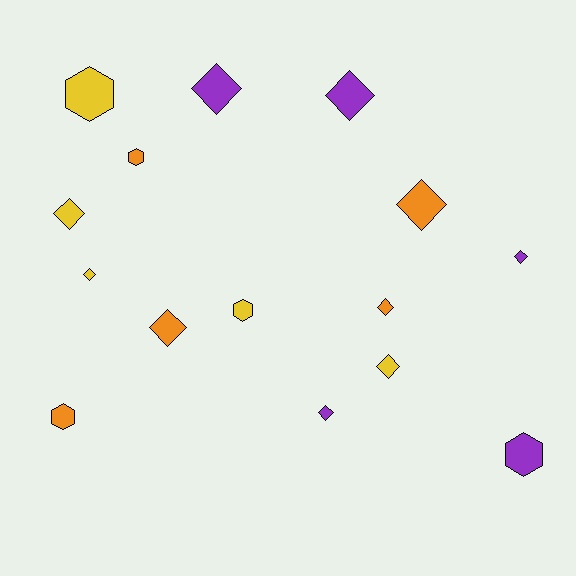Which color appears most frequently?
Purple, with 5 objects.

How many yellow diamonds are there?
There are 3 yellow diamonds.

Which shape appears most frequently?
Diamond, with 10 objects.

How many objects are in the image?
There are 15 objects.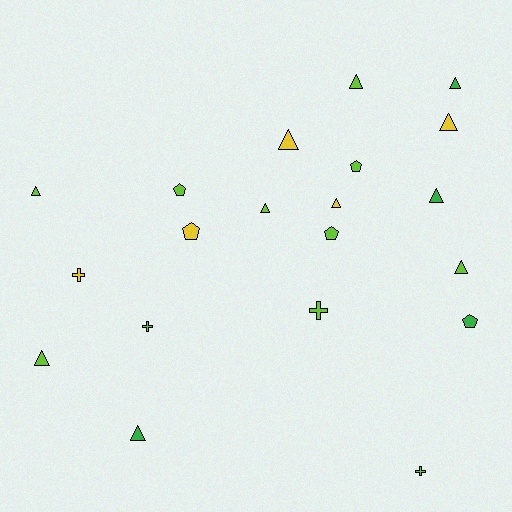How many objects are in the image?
There are 20 objects.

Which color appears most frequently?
Lime, with 11 objects.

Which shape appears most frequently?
Triangle, with 11 objects.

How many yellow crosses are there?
There is 1 yellow cross.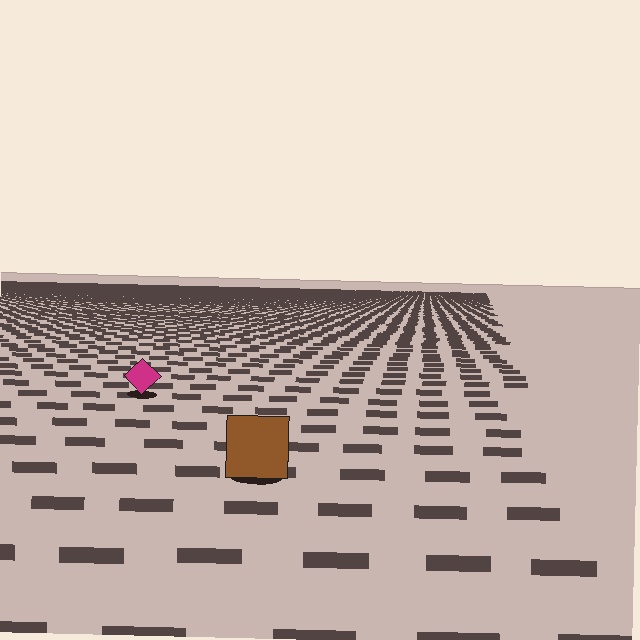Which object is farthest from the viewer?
The magenta diamond is farthest from the viewer. It appears smaller and the ground texture around it is denser.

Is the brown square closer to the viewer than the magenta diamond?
Yes. The brown square is closer — you can tell from the texture gradient: the ground texture is coarser near it.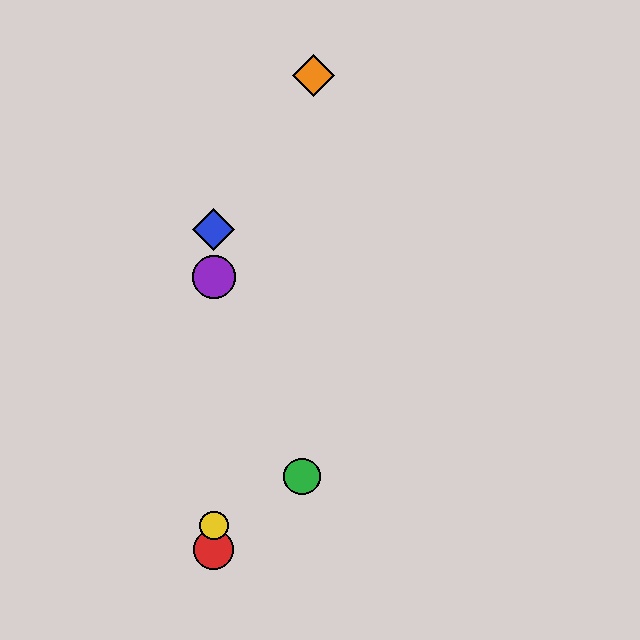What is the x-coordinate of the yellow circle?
The yellow circle is at x≈214.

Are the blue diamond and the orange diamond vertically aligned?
No, the blue diamond is at x≈214 and the orange diamond is at x≈313.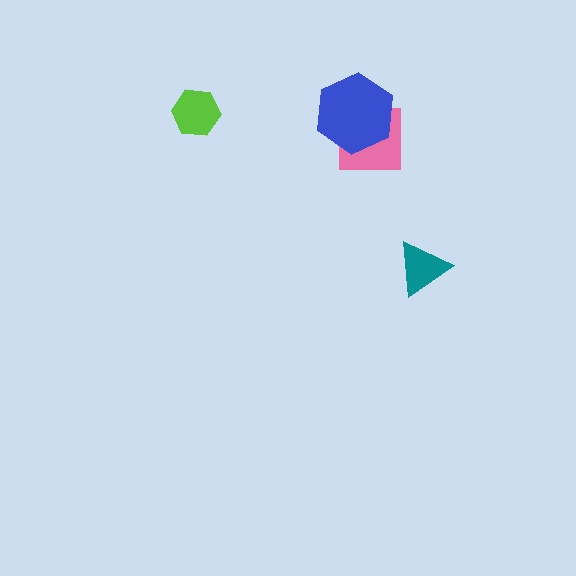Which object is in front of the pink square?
The blue hexagon is in front of the pink square.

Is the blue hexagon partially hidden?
No, no other shape covers it.